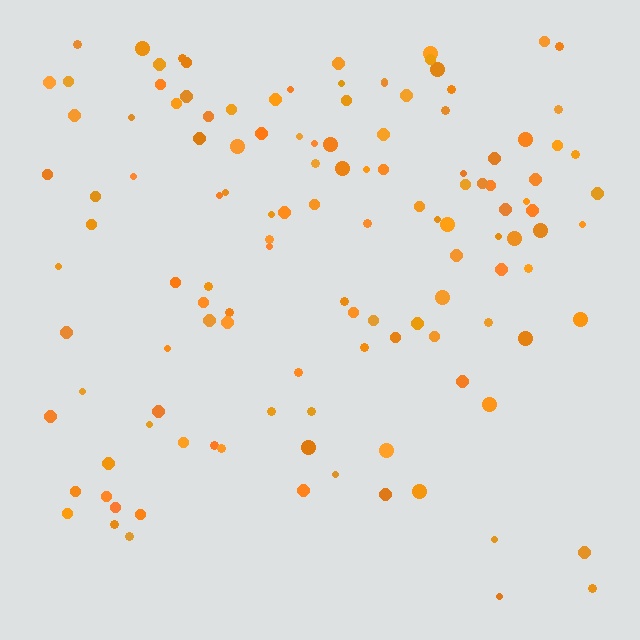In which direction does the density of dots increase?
From bottom to top, with the top side densest.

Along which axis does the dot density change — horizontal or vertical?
Vertical.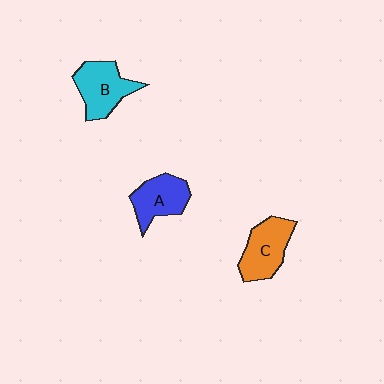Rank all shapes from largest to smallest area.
From largest to smallest: B (cyan), C (orange), A (blue).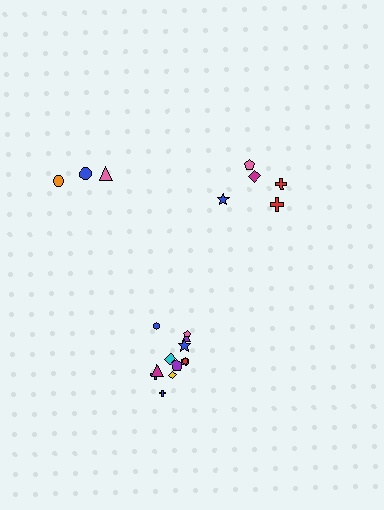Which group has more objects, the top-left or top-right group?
The top-right group.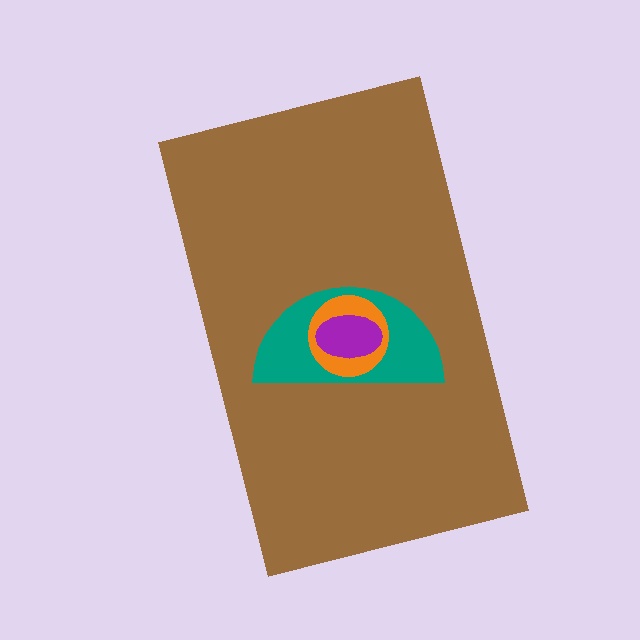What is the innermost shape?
The purple ellipse.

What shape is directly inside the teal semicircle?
The orange circle.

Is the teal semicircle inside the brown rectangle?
Yes.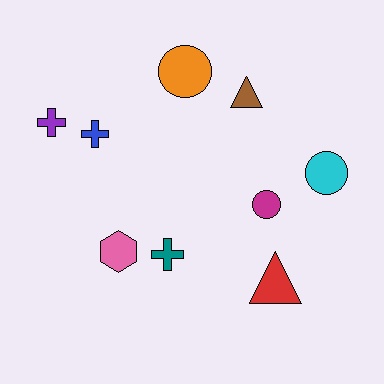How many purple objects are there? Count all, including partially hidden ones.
There is 1 purple object.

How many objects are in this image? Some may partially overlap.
There are 9 objects.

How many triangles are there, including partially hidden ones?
There are 2 triangles.